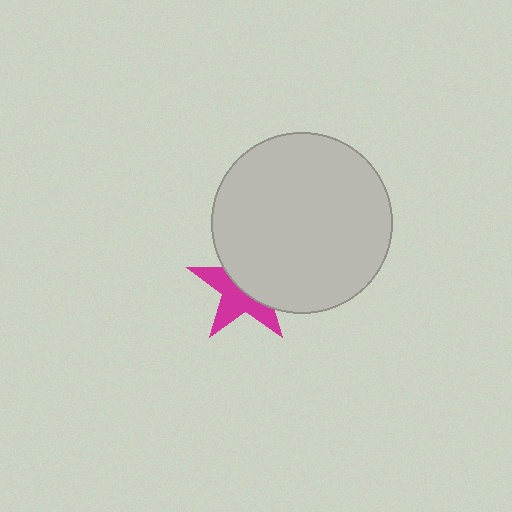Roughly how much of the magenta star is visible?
About half of it is visible (roughly 48%).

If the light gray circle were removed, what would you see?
You would see the complete magenta star.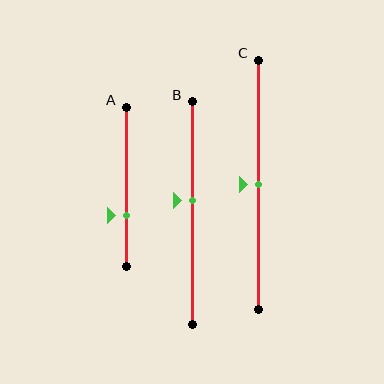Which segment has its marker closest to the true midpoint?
Segment C has its marker closest to the true midpoint.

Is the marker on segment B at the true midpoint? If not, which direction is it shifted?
No, the marker on segment B is shifted upward by about 6% of the segment length.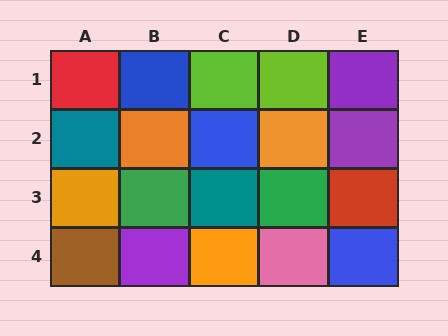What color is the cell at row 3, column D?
Green.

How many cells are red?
2 cells are red.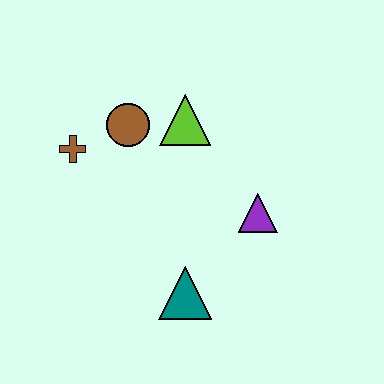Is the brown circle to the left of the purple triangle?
Yes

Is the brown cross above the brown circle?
No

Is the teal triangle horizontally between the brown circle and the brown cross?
No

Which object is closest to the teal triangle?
The purple triangle is closest to the teal triangle.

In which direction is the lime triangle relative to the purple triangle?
The lime triangle is above the purple triangle.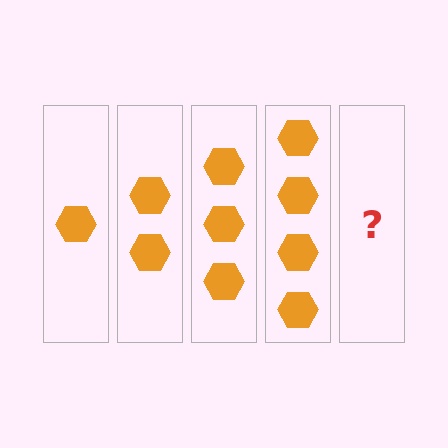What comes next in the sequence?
The next element should be 5 hexagons.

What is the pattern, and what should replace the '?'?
The pattern is that each step adds one more hexagon. The '?' should be 5 hexagons.